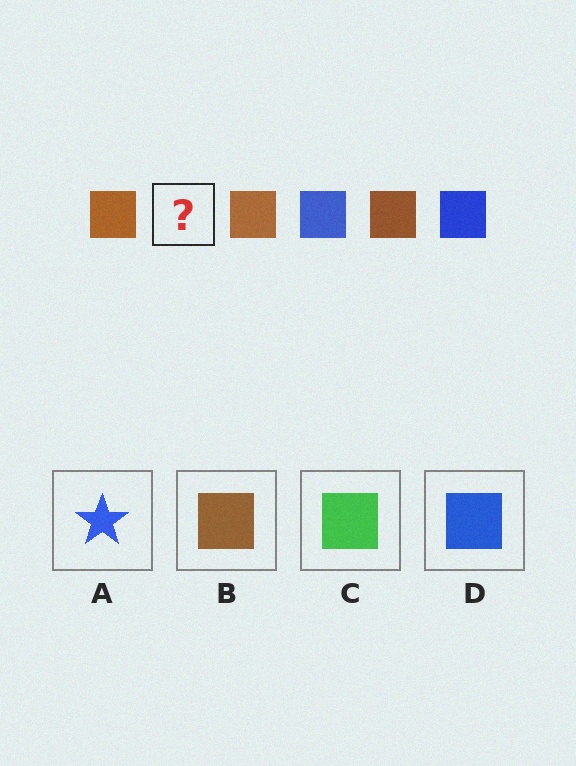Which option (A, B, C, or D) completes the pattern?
D.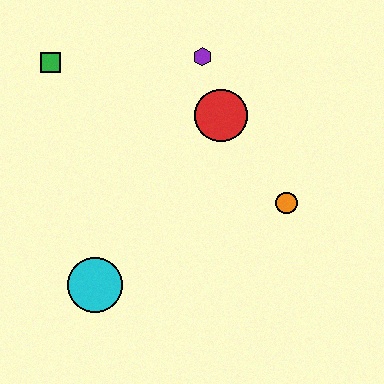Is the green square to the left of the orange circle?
Yes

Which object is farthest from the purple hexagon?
The cyan circle is farthest from the purple hexagon.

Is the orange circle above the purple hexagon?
No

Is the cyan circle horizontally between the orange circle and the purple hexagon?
No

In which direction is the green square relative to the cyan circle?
The green square is above the cyan circle.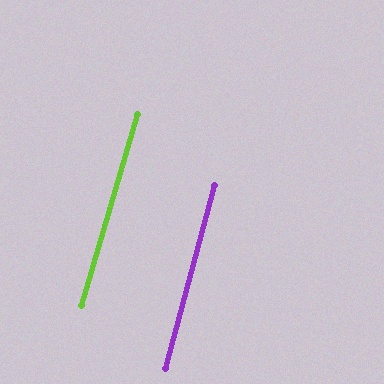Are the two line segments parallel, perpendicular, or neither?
Parallel — their directions differ by only 1.3°.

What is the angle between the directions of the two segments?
Approximately 1 degree.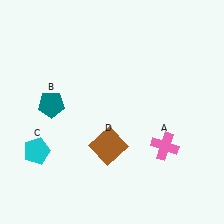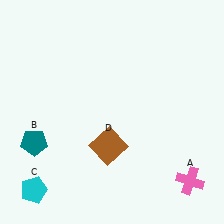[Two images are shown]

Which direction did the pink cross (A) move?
The pink cross (A) moved down.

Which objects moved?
The objects that moved are: the pink cross (A), the teal pentagon (B), the cyan pentagon (C).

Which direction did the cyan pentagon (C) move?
The cyan pentagon (C) moved down.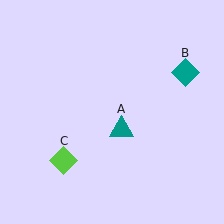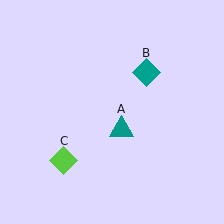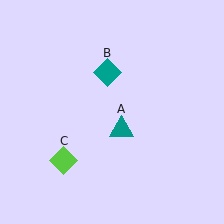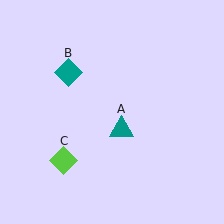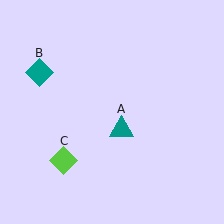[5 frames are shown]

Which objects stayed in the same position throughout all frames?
Teal triangle (object A) and lime diamond (object C) remained stationary.